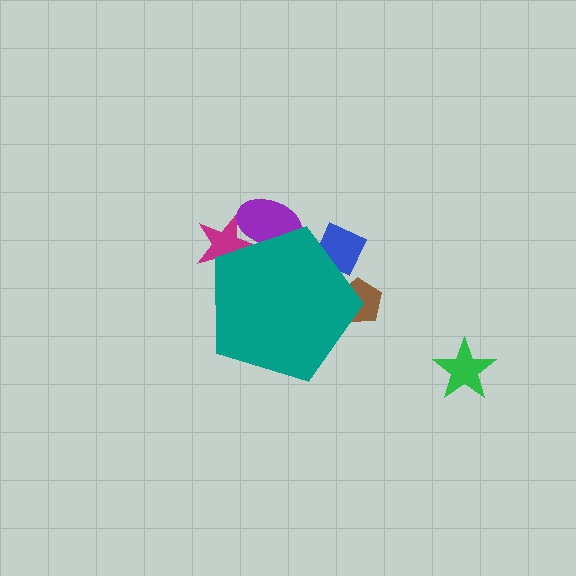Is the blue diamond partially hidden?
Yes, the blue diamond is partially hidden behind the teal pentagon.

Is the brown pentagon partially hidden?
Yes, the brown pentagon is partially hidden behind the teal pentagon.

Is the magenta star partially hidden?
Yes, the magenta star is partially hidden behind the teal pentagon.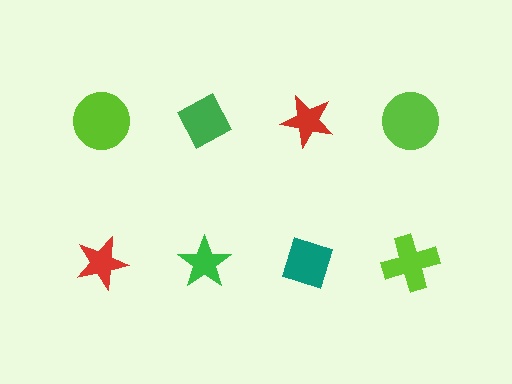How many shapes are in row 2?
4 shapes.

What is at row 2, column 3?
A teal diamond.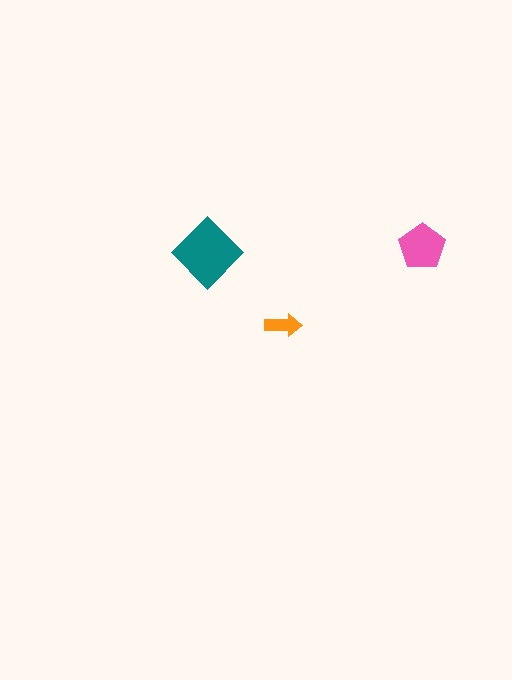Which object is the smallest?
The orange arrow.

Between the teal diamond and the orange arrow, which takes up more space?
The teal diamond.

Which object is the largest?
The teal diamond.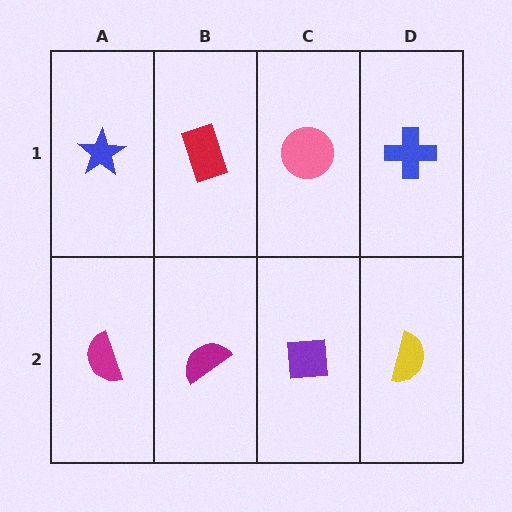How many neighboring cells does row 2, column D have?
2.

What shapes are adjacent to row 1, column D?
A yellow semicircle (row 2, column D), a pink circle (row 1, column C).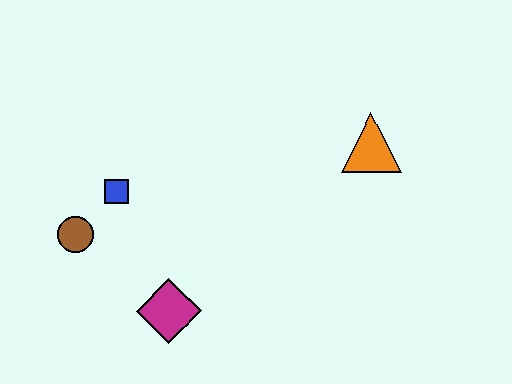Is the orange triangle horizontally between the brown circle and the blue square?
No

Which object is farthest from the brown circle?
The orange triangle is farthest from the brown circle.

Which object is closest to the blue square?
The brown circle is closest to the blue square.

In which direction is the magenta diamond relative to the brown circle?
The magenta diamond is to the right of the brown circle.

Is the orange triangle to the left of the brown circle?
No